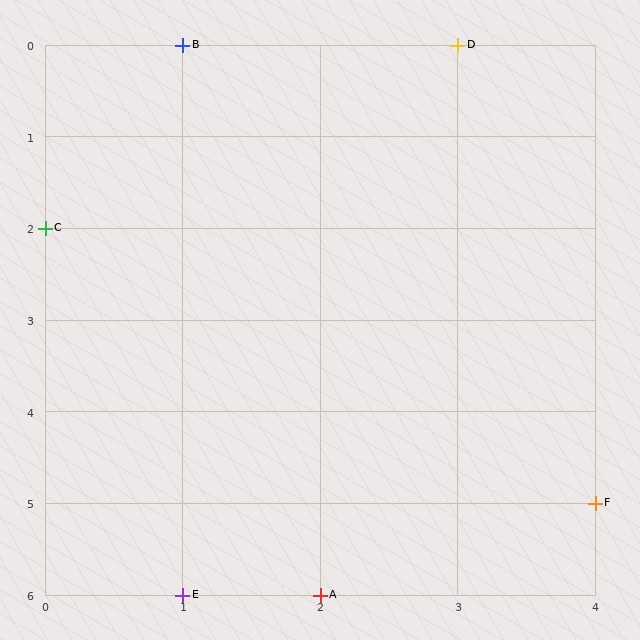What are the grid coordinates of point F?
Point F is at grid coordinates (4, 5).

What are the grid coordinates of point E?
Point E is at grid coordinates (1, 6).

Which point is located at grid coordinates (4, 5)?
Point F is at (4, 5).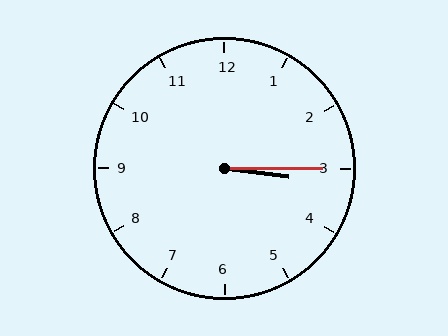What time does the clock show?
3:15.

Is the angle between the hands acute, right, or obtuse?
It is acute.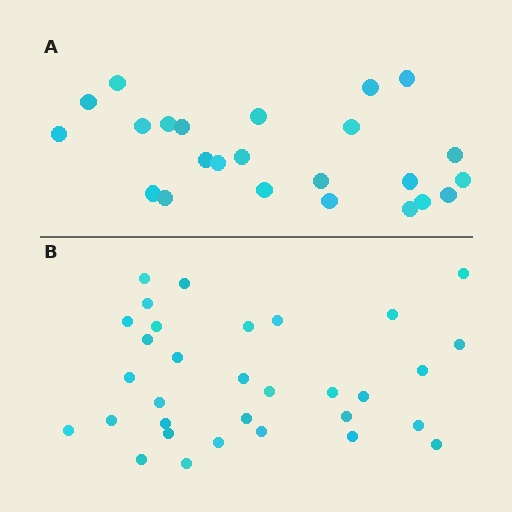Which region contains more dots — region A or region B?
Region B (the bottom region) has more dots.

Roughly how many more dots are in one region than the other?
Region B has roughly 8 or so more dots than region A.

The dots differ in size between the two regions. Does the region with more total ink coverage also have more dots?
No. Region A has more total ink coverage because its dots are larger, but region B actually contains more individual dots. Total area can be misleading — the number of items is what matters here.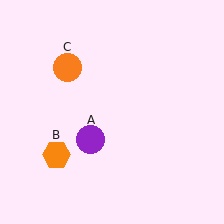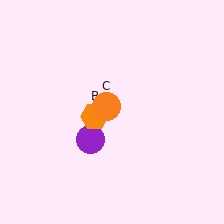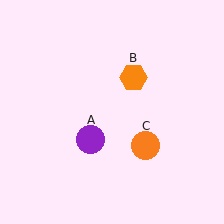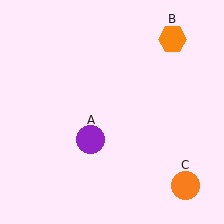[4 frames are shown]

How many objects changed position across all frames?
2 objects changed position: orange hexagon (object B), orange circle (object C).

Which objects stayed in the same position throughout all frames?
Purple circle (object A) remained stationary.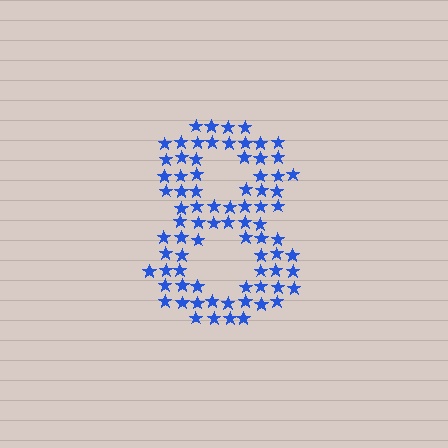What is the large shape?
The large shape is the digit 8.